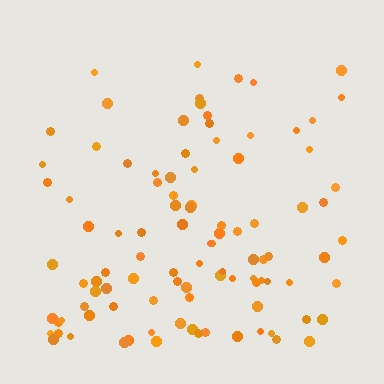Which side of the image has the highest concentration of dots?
The bottom.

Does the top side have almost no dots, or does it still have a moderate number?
Still a moderate number, just noticeably fewer than the bottom.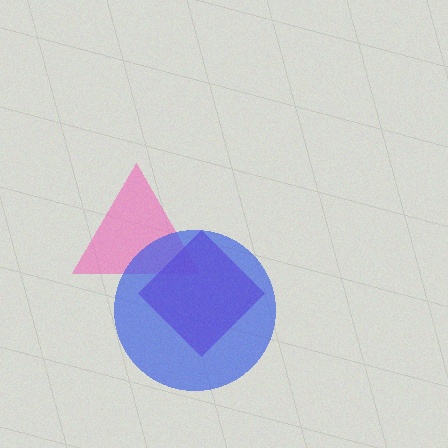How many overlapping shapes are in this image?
There are 3 overlapping shapes in the image.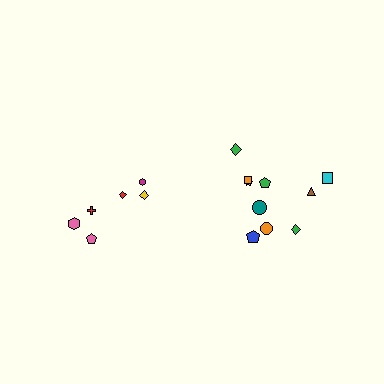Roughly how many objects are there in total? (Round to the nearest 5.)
Roughly 15 objects in total.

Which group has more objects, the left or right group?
The right group.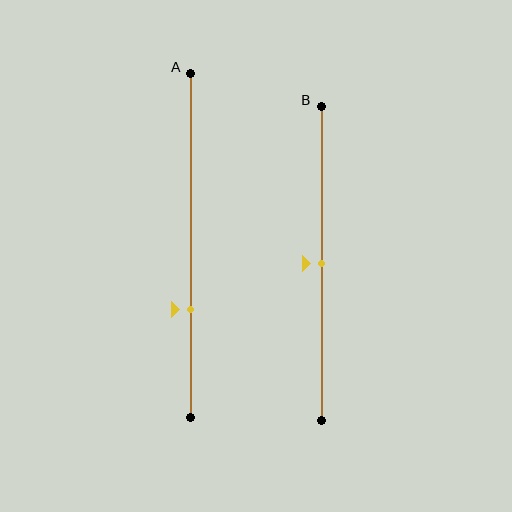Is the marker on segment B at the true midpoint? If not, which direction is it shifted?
Yes, the marker on segment B is at the true midpoint.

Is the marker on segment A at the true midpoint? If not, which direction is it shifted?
No, the marker on segment A is shifted downward by about 19% of the segment length.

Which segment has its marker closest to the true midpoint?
Segment B has its marker closest to the true midpoint.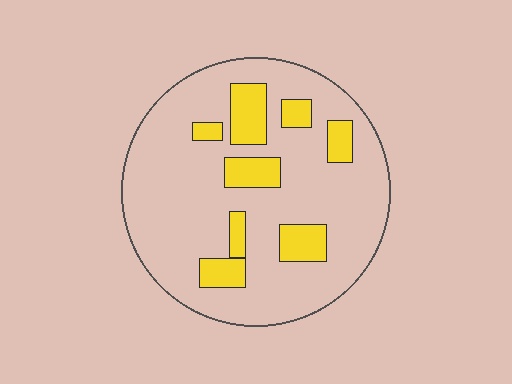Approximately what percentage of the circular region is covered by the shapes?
Approximately 20%.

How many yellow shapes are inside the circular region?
8.